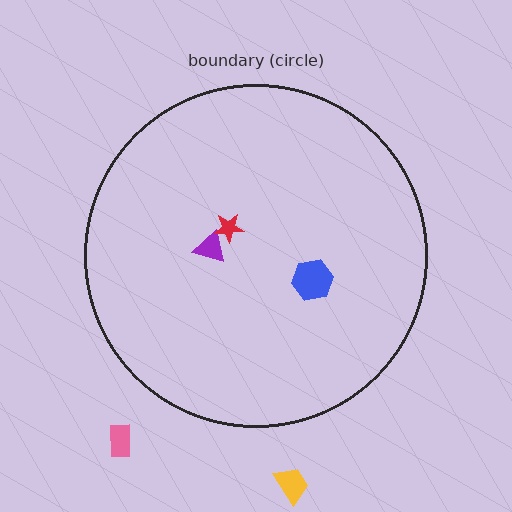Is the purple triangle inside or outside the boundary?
Inside.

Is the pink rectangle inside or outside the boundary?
Outside.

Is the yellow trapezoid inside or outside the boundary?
Outside.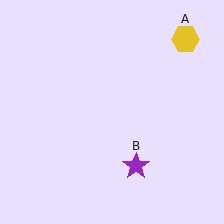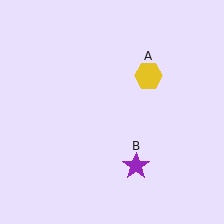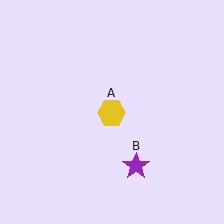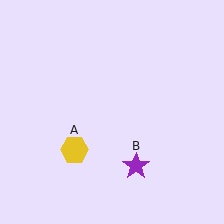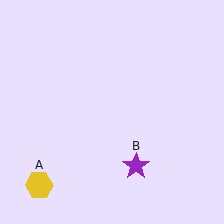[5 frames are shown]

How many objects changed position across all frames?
1 object changed position: yellow hexagon (object A).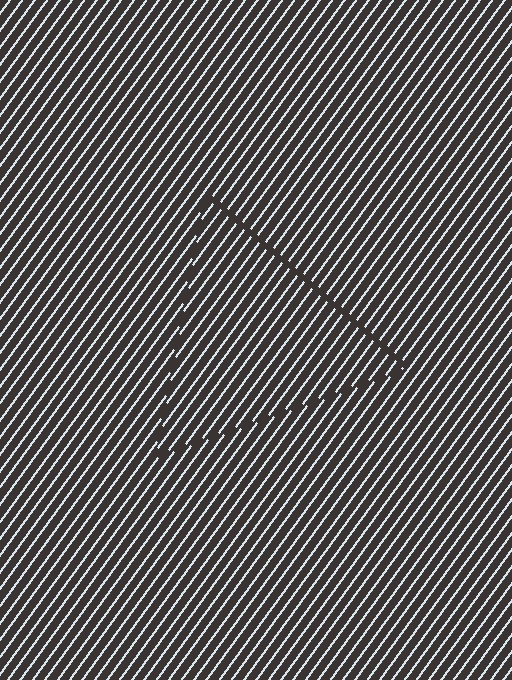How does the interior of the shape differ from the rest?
The interior of the shape contains the same grating, shifted by half a period — the contour is defined by the phase discontinuity where line-ends from the inner and outer gratings abut.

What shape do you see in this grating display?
An illusory triangle. The interior of the shape contains the same grating, shifted by half a period — the contour is defined by the phase discontinuity where line-ends from the inner and outer gratings abut.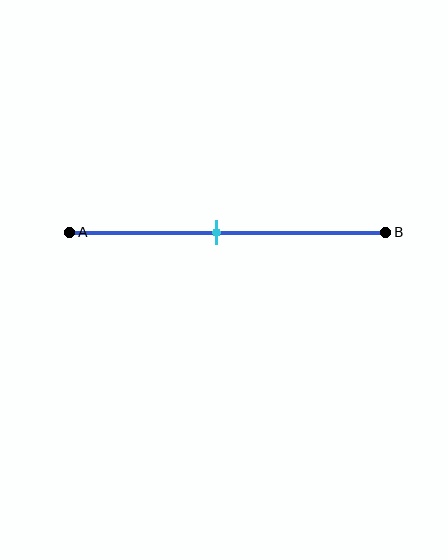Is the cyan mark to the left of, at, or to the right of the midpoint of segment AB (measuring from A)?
The cyan mark is to the left of the midpoint of segment AB.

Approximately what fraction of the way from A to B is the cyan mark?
The cyan mark is approximately 45% of the way from A to B.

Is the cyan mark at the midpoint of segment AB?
No, the mark is at about 45% from A, not at the 50% midpoint.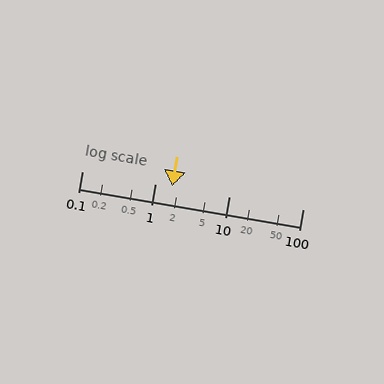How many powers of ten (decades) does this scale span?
The scale spans 3 decades, from 0.1 to 100.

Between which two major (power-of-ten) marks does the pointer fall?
The pointer is between 1 and 10.